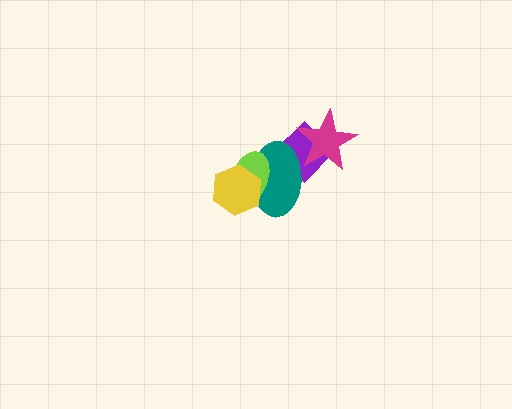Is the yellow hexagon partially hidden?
No, no other shape covers it.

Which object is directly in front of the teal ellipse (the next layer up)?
The magenta star is directly in front of the teal ellipse.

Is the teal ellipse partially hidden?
Yes, it is partially covered by another shape.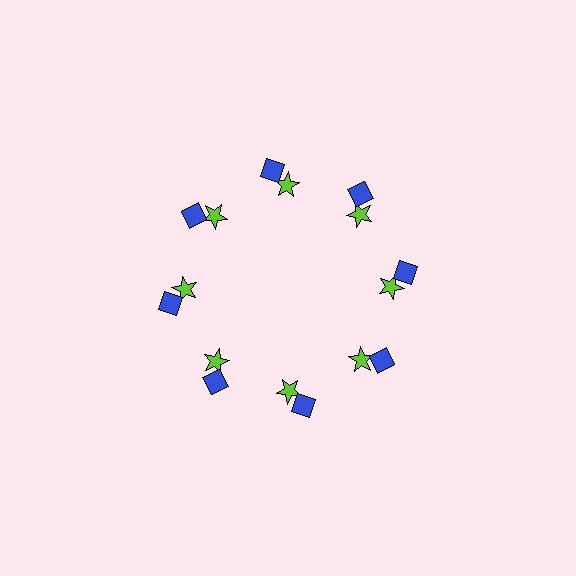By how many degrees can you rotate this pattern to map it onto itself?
The pattern maps onto itself every 45 degrees of rotation.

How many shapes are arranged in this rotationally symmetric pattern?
There are 16 shapes, arranged in 8 groups of 2.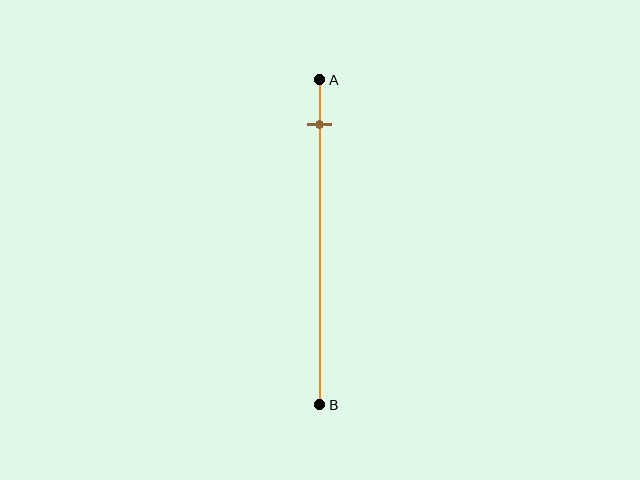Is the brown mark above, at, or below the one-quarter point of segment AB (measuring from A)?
The brown mark is above the one-quarter point of segment AB.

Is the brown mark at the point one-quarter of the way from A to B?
No, the mark is at about 15% from A, not at the 25% one-quarter point.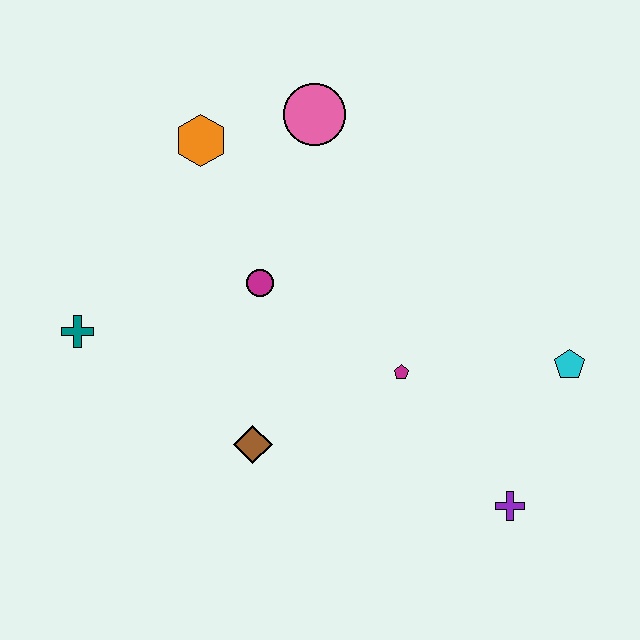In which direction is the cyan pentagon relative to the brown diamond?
The cyan pentagon is to the right of the brown diamond.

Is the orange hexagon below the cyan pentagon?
No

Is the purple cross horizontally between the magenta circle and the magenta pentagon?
No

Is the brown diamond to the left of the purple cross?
Yes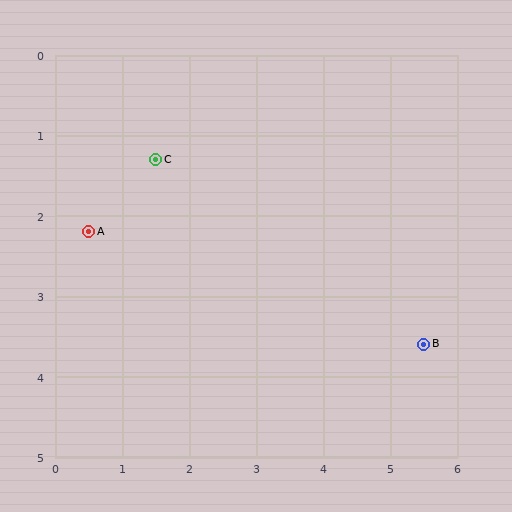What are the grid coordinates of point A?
Point A is at approximately (0.5, 2.2).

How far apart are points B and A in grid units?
Points B and A are about 5.2 grid units apart.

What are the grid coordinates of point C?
Point C is at approximately (1.5, 1.3).